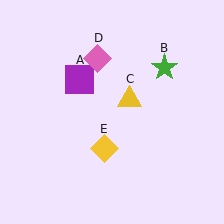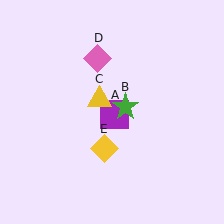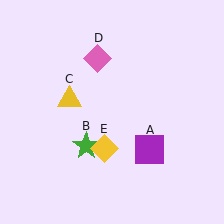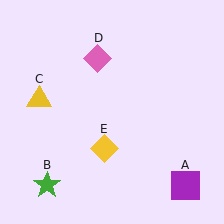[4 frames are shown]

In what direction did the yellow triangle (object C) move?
The yellow triangle (object C) moved left.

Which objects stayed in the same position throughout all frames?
Pink diamond (object D) and yellow diamond (object E) remained stationary.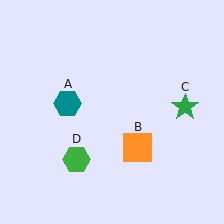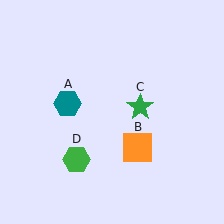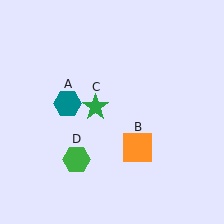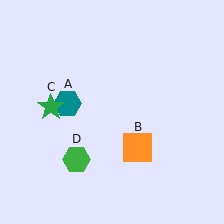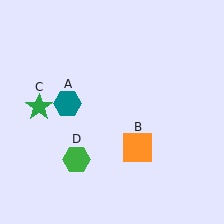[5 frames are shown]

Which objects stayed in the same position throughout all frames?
Teal hexagon (object A) and orange square (object B) and green hexagon (object D) remained stationary.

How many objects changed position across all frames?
1 object changed position: green star (object C).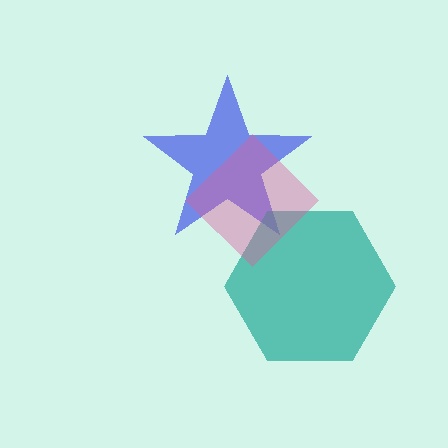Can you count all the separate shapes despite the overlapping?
Yes, there are 3 separate shapes.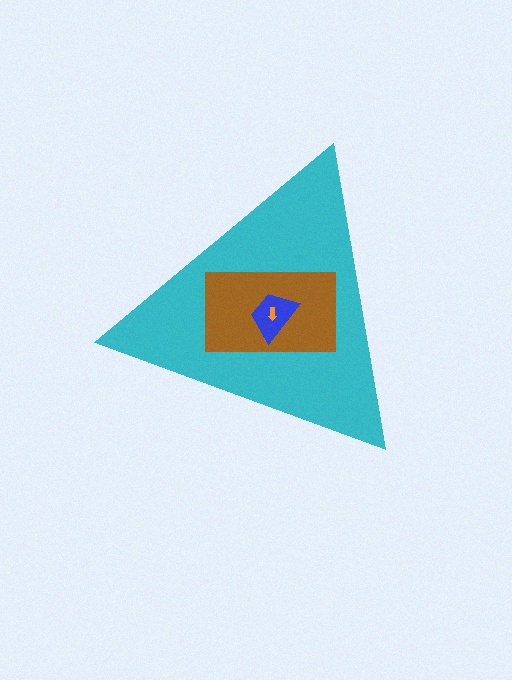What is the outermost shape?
The cyan triangle.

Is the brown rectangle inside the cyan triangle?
Yes.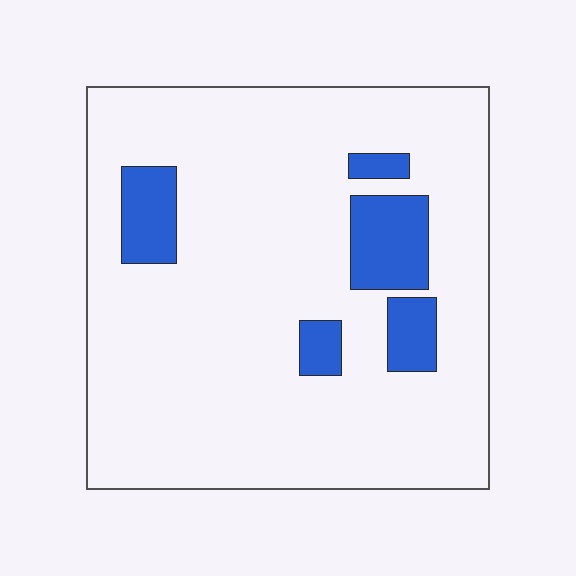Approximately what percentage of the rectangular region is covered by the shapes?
Approximately 15%.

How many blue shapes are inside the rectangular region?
5.